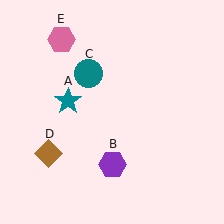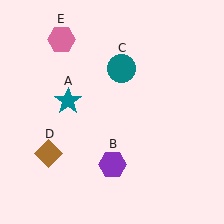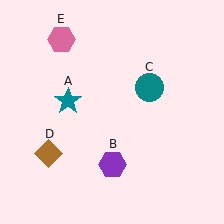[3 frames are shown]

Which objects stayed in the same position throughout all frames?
Teal star (object A) and purple hexagon (object B) and brown diamond (object D) and pink hexagon (object E) remained stationary.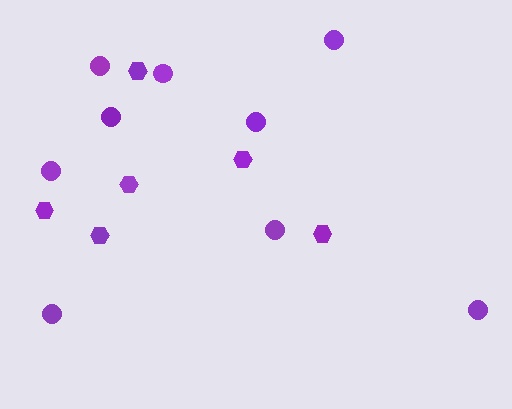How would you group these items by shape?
There are 2 groups: one group of hexagons (6) and one group of circles (9).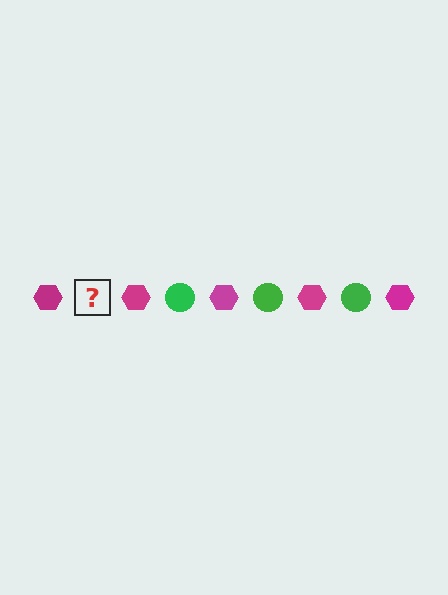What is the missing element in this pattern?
The missing element is a green circle.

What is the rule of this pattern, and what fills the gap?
The rule is that the pattern alternates between magenta hexagon and green circle. The gap should be filled with a green circle.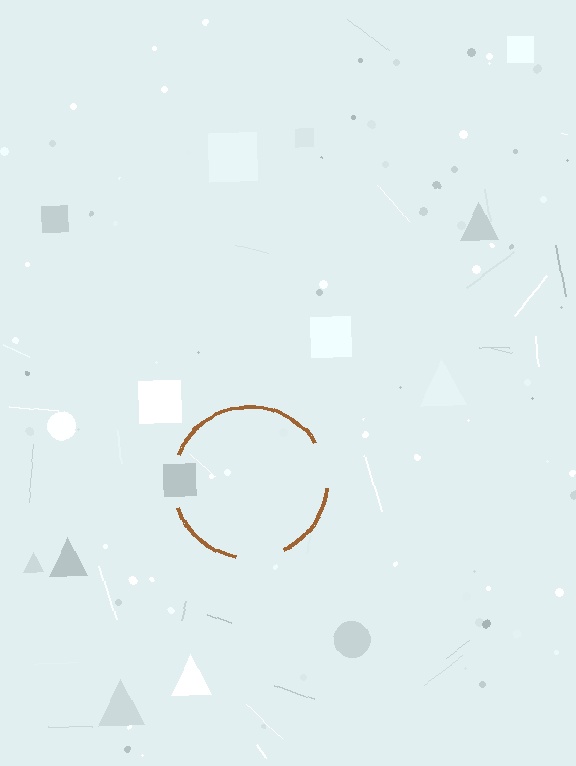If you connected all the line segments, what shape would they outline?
They would outline a circle.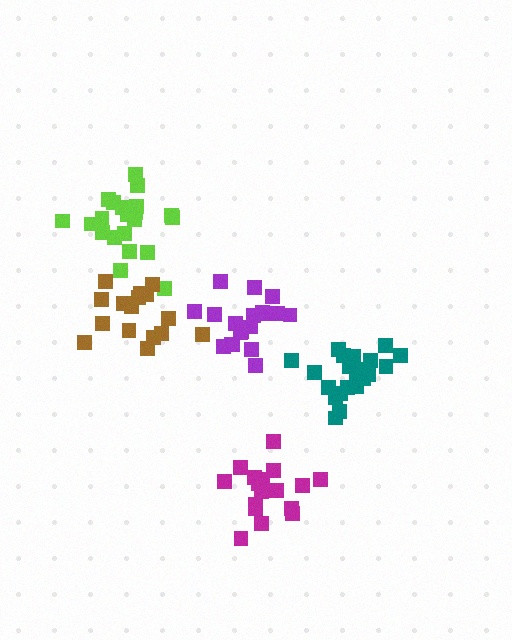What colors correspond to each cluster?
The clusters are colored: lime, magenta, purple, teal, brown.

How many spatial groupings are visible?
There are 5 spatial groupings.